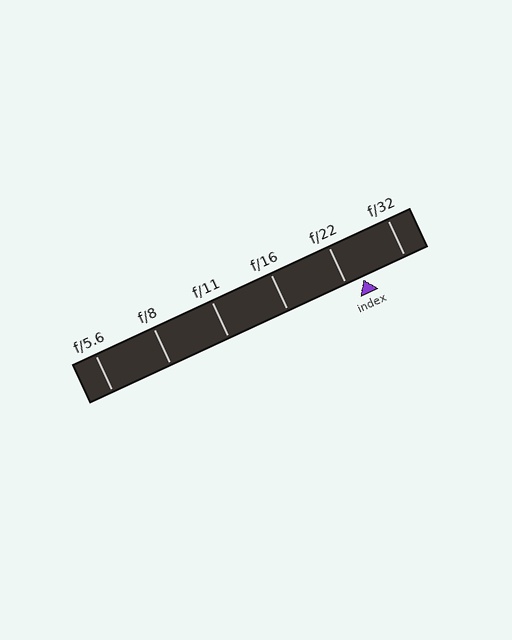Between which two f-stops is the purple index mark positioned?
The index mark is between f/22 and f/32.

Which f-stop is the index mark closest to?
The index mark is closest to f/22.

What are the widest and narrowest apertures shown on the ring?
The widest aperture shown is f/5.6 and the narrowest is f/32.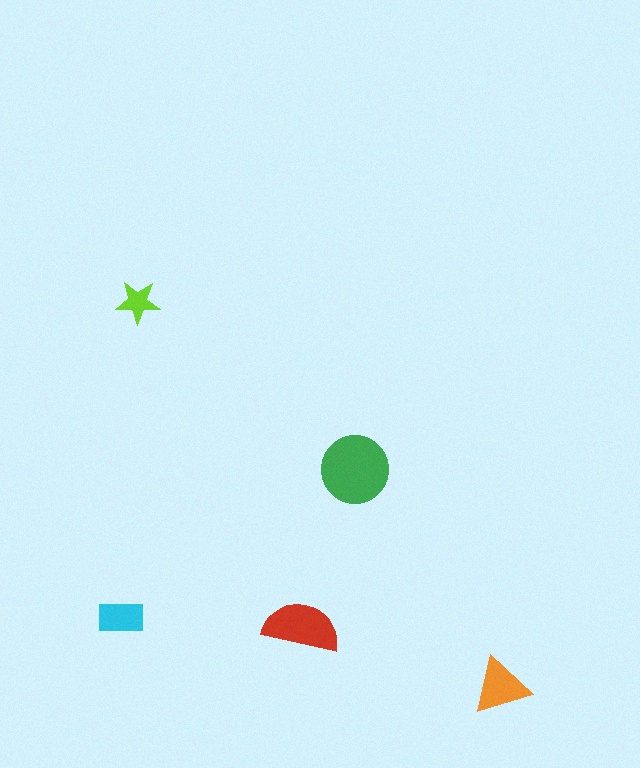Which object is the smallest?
The lime star.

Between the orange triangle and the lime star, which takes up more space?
The orange triangle.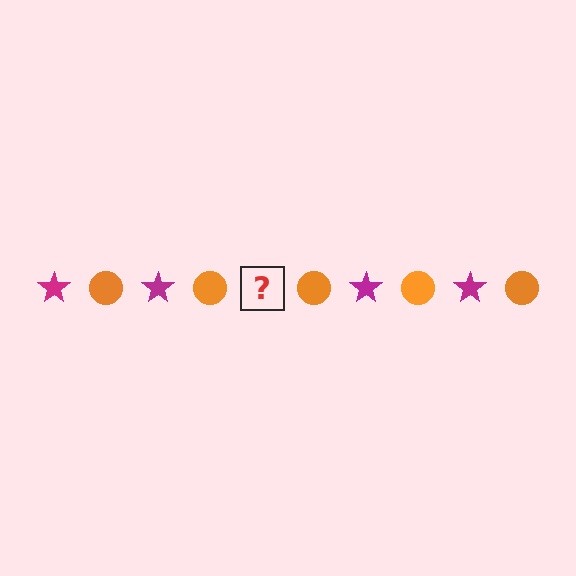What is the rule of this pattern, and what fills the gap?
The rule is that the pattern alternates between magenta star and orange circle. The gap should be filled with a magenta star.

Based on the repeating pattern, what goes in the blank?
The blank should be a magenta star.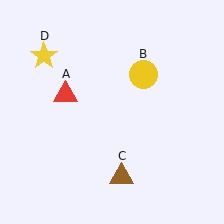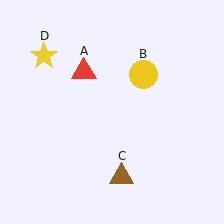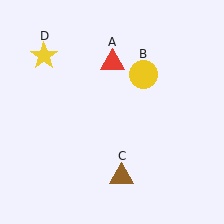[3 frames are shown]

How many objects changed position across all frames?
1 object changed position: red triangle (object A).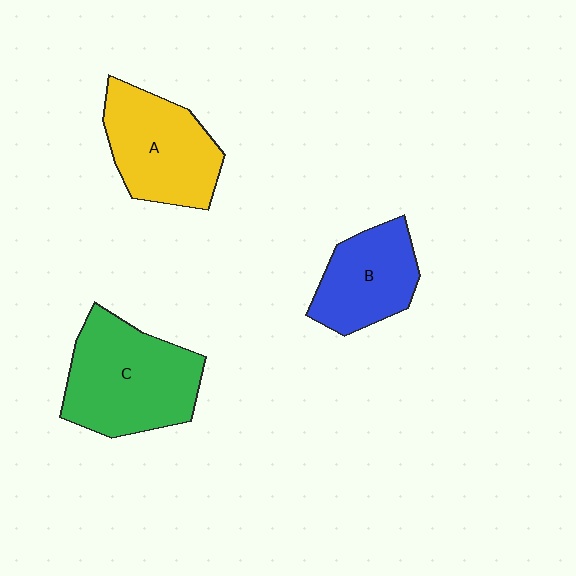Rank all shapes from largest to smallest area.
From largest to smallest: C (green), A (yellow), B (blue).